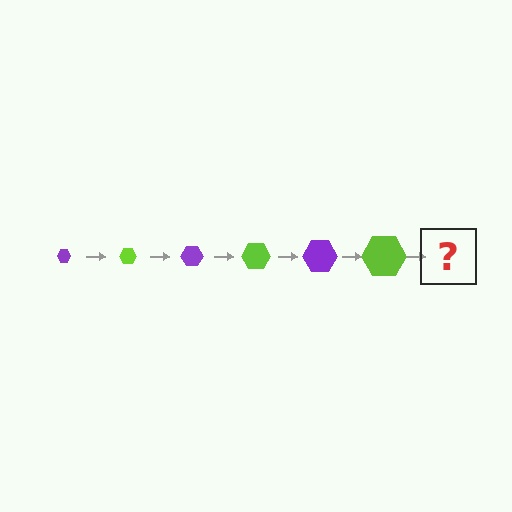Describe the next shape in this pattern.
It should be a purple hexagon, larger than the previous one.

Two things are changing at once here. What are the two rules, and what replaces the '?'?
The two rules are that the hexagon grows larger each step and the color cycles through purple and lime. The '?' should be a purple hexagon, larger than the previous one.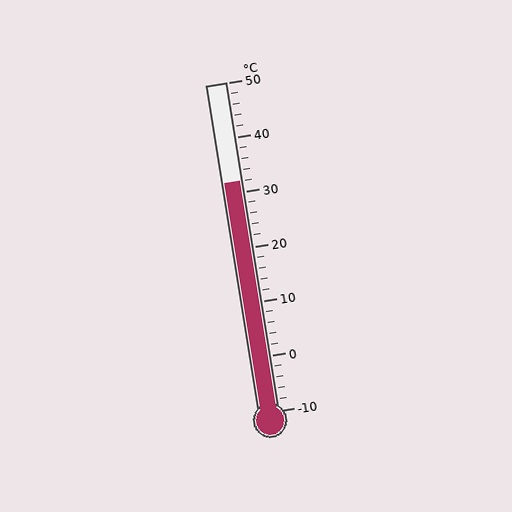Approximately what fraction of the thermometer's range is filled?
The thermometer is filled to approximately 70% of its range.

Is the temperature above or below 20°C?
The temperature is above 20°C.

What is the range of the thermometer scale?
The thermometer scale ranges from -10°C to 50°C.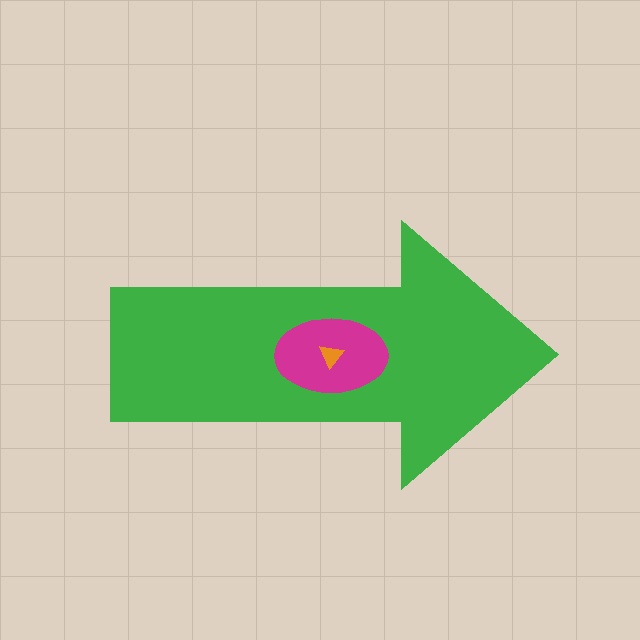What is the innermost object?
The orange triangle.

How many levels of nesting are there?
3.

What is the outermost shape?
The green arrow.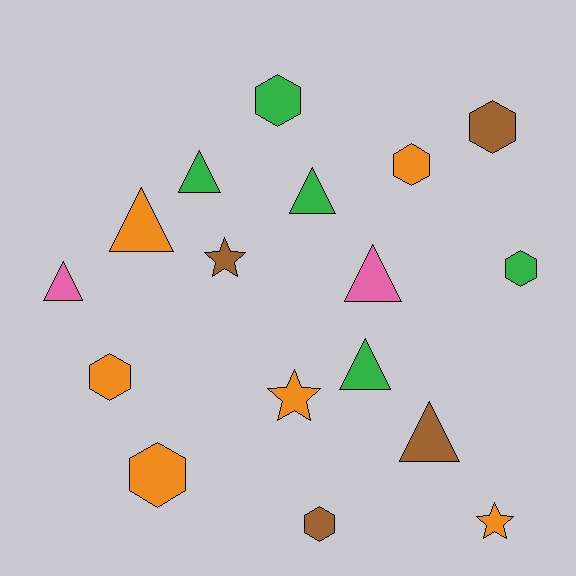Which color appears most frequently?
Orange, with 6 objects.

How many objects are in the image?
There are 17 objects.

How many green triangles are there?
There are 3 green triangles.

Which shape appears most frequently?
Hexagon, with 7 objects.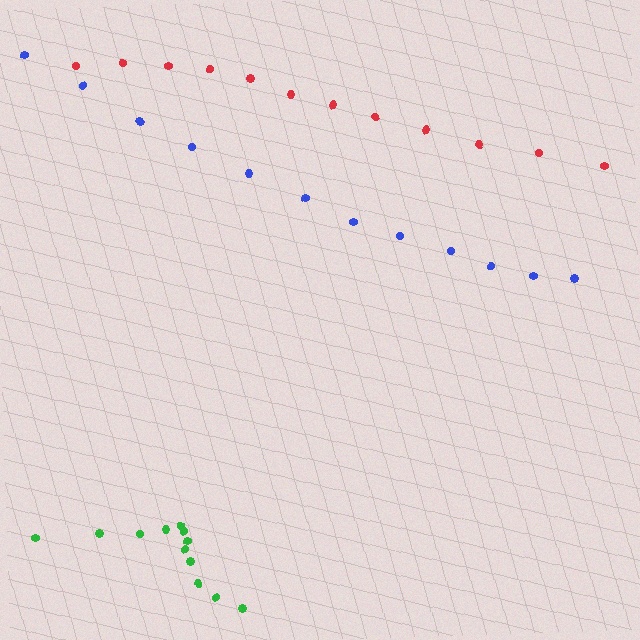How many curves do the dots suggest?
There are 3 distinct paths.